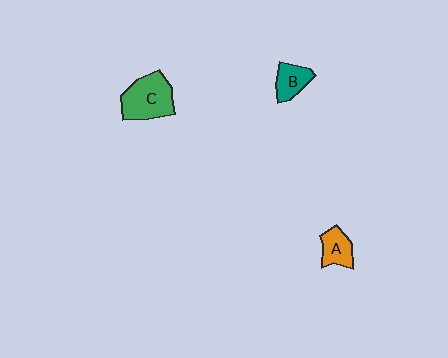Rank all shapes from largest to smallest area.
From largest to smallest: C (green), A (orange), B (teal).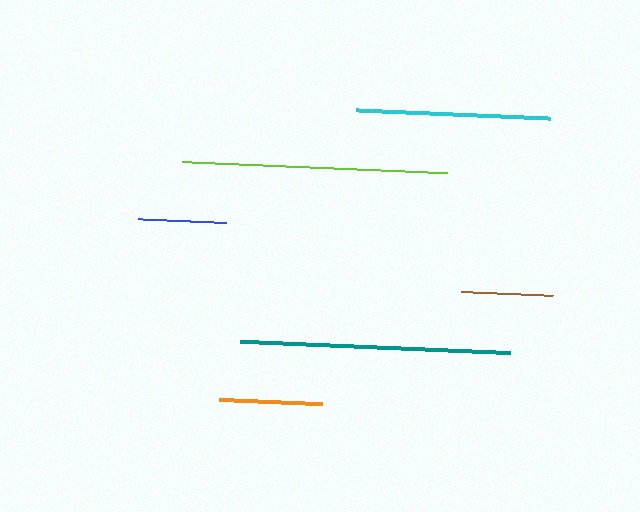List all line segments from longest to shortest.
From longest to shortest: teal, lime, cyan, orange, brown, blue.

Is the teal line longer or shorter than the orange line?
The teal line is longer than the orange line.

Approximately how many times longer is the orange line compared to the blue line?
The orange line is approximately 1.2 times the length of the blue line.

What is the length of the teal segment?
The teal segment is approximately 270 pixels long.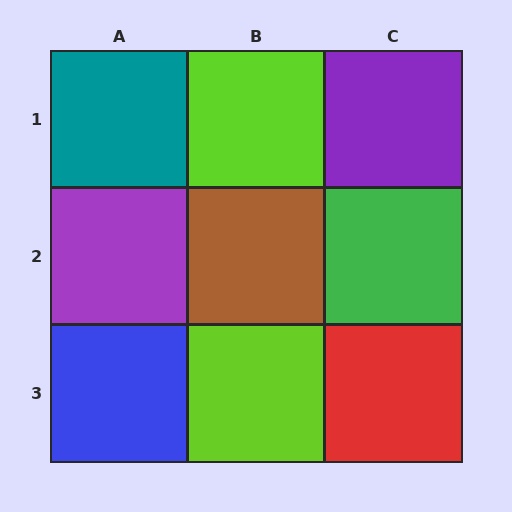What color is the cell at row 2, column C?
Green.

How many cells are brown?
1 cell is brown.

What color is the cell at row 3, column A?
Blue.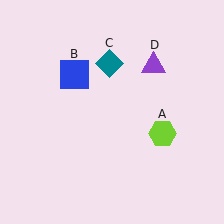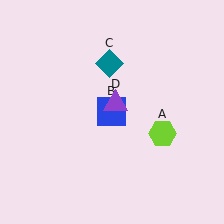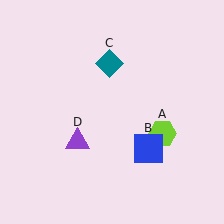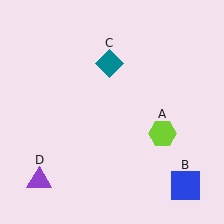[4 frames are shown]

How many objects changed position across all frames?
2 objects changed position: blue square (object B), purple triangle (object D).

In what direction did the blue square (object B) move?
The blue square (object B) moved down and to the right.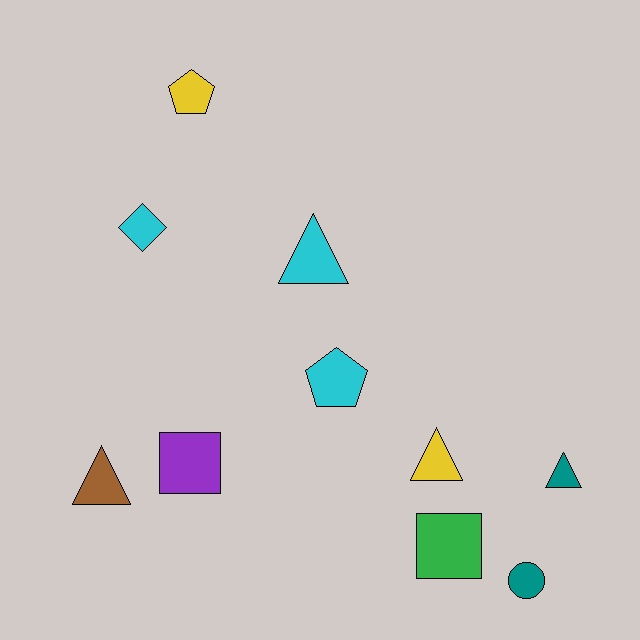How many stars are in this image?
There are no stars.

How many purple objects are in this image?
There is 1 purple object.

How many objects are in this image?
There are 10 objects.